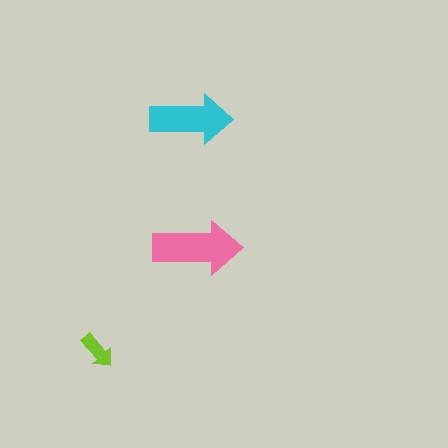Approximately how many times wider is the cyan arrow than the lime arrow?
About 2 times wider.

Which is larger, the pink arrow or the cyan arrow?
The pink one.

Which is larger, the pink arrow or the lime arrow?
The pink one.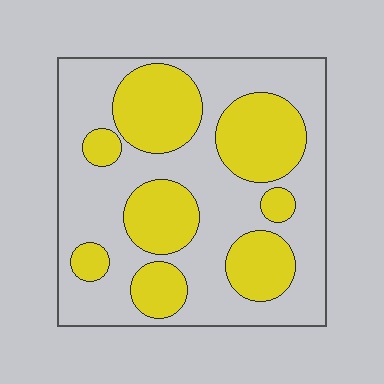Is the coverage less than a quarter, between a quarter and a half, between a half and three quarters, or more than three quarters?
Between a quarter and a half.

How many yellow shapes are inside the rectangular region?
8.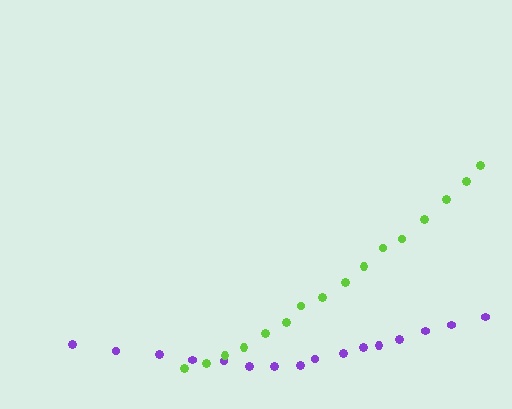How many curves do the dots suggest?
There are 2 distinct paths.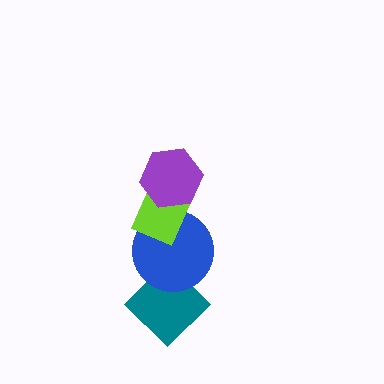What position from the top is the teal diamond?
The teal diamond is 4th from the top.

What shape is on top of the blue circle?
The lime rectangle is on top of the blue circle.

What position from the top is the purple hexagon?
The purple hexagon is 1st from the top.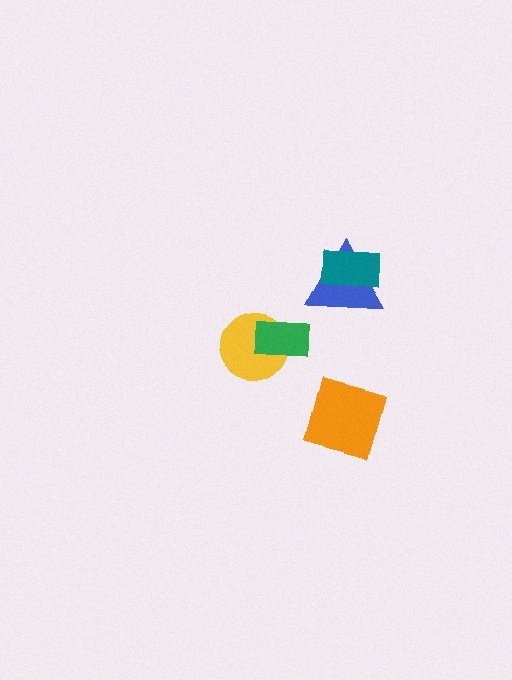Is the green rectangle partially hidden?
No, no other shape covers it.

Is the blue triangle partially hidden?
Yes, it is partially covered by another shape.